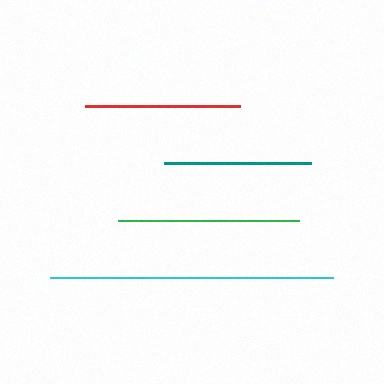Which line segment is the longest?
The cyan line is the longest at approximately 283 pixels.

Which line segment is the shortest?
The teal line is the shortest at approximately 147 pixels.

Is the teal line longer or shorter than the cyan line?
The cyan line is longer than the teal line.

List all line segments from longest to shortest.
From longest to shortest: cyan, green, red, teal.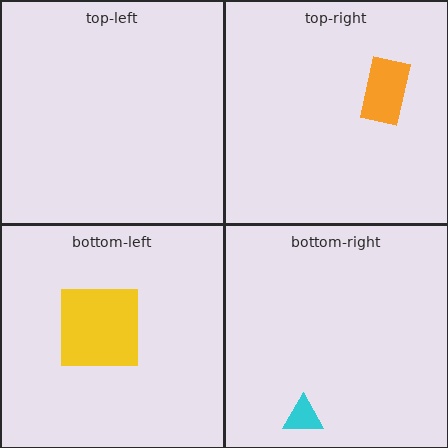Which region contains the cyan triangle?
The bottom-right region.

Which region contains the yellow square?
The bottom-left region.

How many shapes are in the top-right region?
1.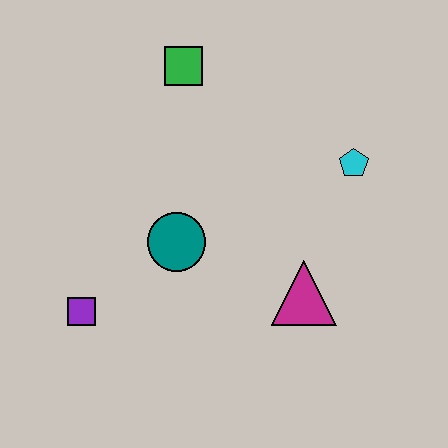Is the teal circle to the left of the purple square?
No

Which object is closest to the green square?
The teal circle is closest to the green square.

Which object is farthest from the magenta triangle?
The green square is farthest from the magenta triangle.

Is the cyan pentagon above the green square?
No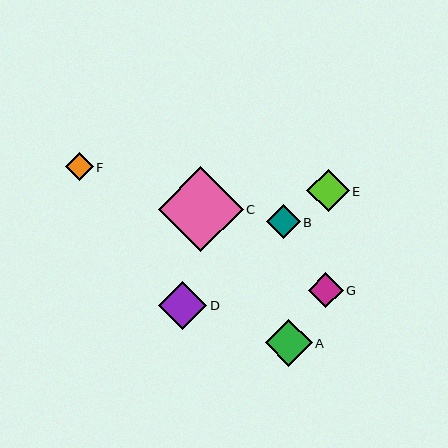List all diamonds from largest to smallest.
From largest to smallest: C, D, A, E, G, B, F.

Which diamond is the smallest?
Diamond F is the smallest with a size of approximately 28 pixels.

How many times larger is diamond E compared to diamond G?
Diamond E is approximately 1.2 times the size of diamond G.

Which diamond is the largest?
Diamond C is the largest with a size of approximately 85 pixels.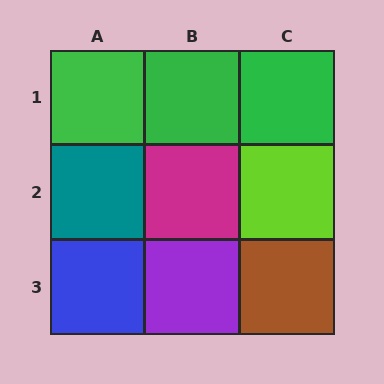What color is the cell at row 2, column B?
Magenta.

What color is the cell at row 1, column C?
Green.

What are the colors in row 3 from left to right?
Blue, purple, brown.